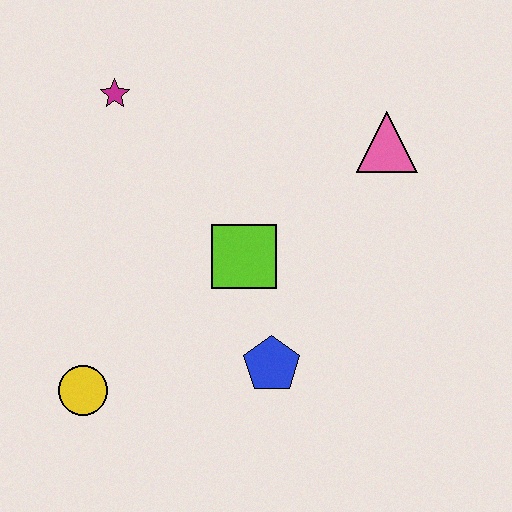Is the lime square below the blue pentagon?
No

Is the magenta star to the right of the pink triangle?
No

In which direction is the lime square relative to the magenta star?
The lime square is below the magenta star.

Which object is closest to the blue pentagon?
The lime square is closest to the blue pentagon.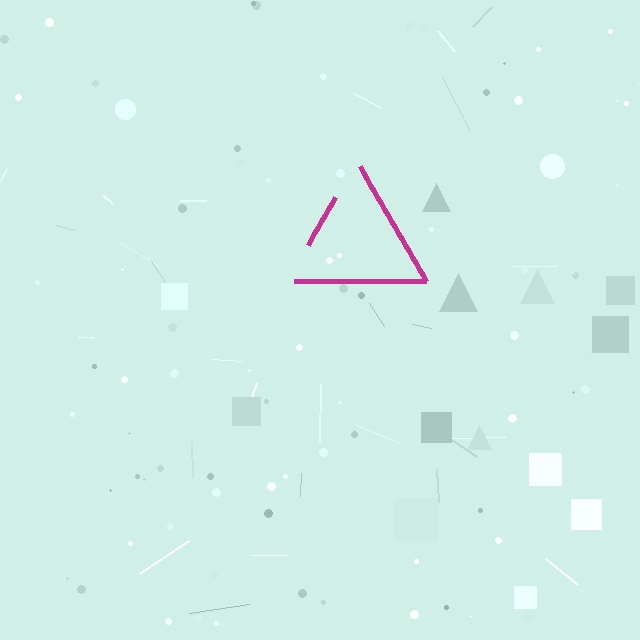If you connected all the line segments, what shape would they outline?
They would outline a triangle.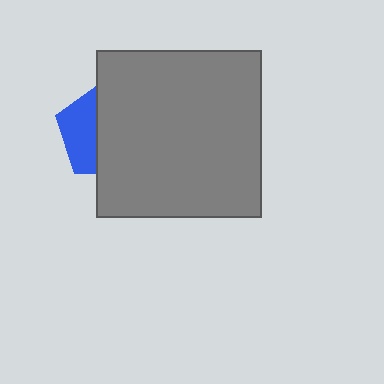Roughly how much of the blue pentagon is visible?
A small part of it is visible (roughly 37%).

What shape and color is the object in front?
The object in front is a gray rectangle.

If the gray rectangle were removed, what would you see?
You would see the complete blue pentagon.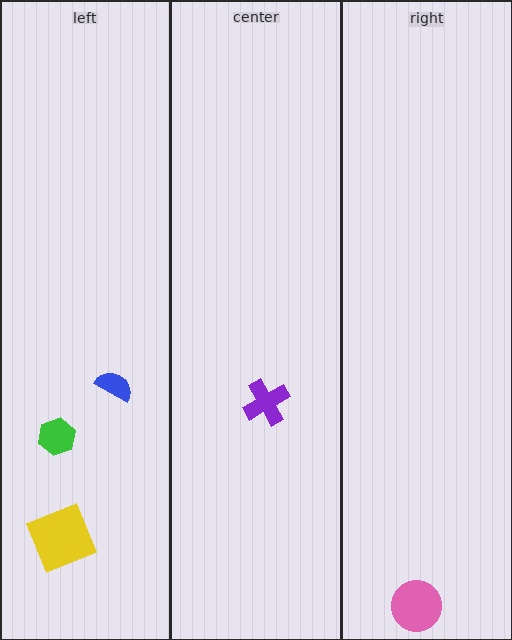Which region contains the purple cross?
The center region.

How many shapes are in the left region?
3.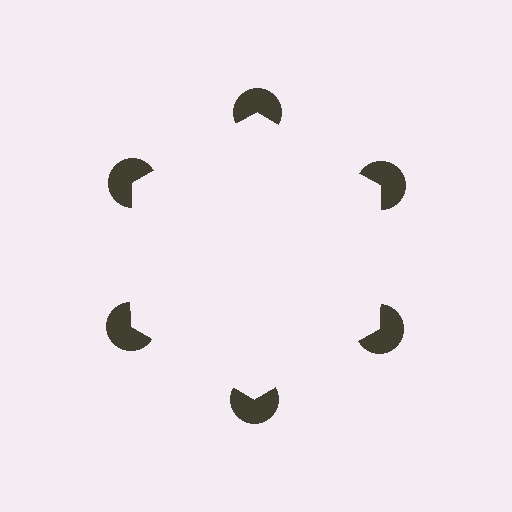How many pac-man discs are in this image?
There are 6 — one at each vertex of the illusory hexagon.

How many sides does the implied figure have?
6 sides.